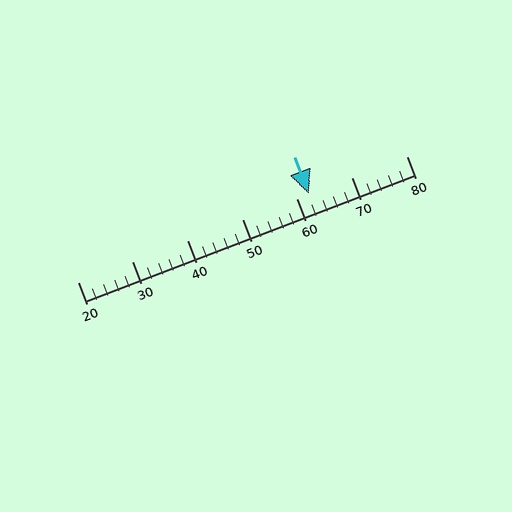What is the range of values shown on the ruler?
The ruler shows values from 20 to 80.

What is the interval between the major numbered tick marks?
The major tick marks are spaced 10 units apart.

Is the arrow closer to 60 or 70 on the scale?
The arrow is closer to 60.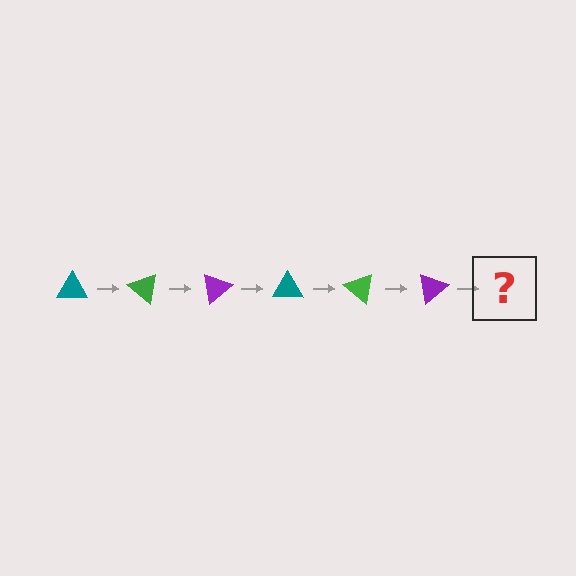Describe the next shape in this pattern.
It should be a teal triangle, rotated 240 degrees from the start.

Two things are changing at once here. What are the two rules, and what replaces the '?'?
The two rules are that it rotates 40 degrees each step and the color cycles through teal, green, and purple. The '?' should be a teal triangle, rotated 240 degrees from the start.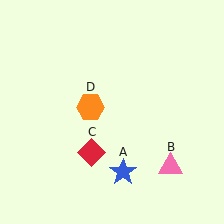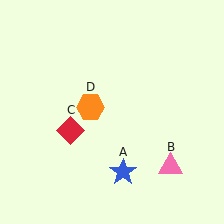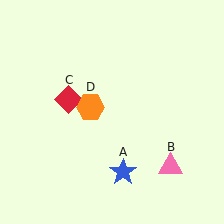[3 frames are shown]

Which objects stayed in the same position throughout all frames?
Blue star (object A) and pink triangle (object B) and orange hexagon (object D) remained stationary.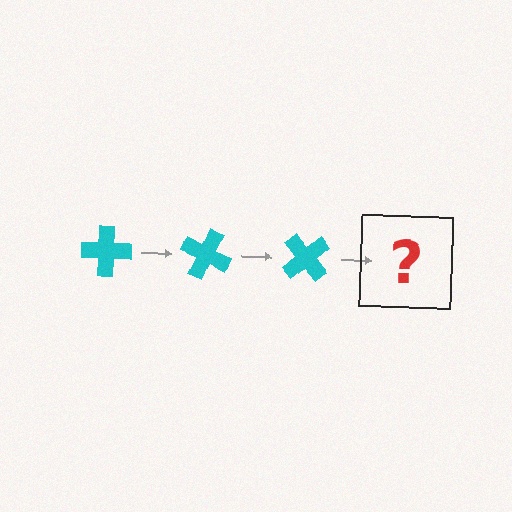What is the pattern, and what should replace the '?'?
The pattern is that the cross rotates 25 degrees each step. The '?' should be a cyan cross rotated 75 degrees.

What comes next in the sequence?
The next element should be a cyan cross rotated 75 degrees.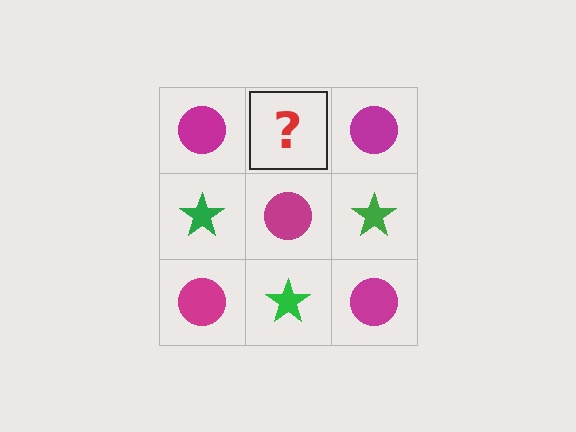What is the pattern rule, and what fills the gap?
The rule is that it alternates magenta circle and green star in a checkerboard pattern. The gap should be filled with a green star.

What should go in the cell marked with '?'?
The missing cell should contain a green star.